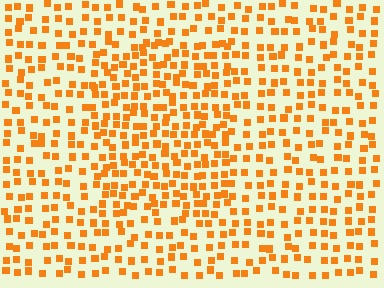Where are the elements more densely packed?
The elements are more densely packed inside the rectangle boundary.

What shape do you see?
I see a rectangle.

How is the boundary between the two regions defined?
The boundary is defined by a change in element density (approximately 1.6x ratio). All elements are the same color, size, and shape.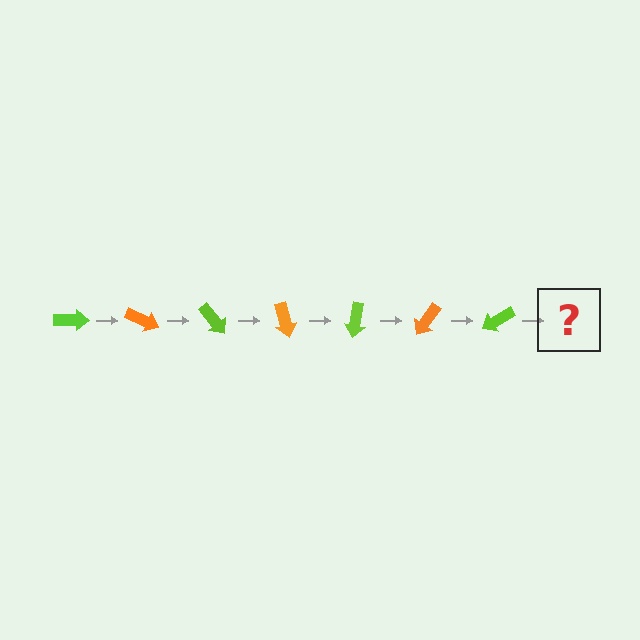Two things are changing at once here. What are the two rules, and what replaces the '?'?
The two rules are that it rotates 25 degrees each step and the color cycles through lime and orange. The '?' should be an orange arrow, rotated 175 degrees from the start.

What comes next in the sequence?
The next element should be an orange arrow, rotated 175 degrees from the start.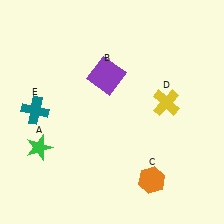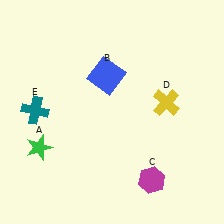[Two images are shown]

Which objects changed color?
B changed from purple to blue. C changed from orange to magenta.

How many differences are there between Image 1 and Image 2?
There are 2 differences between the two images.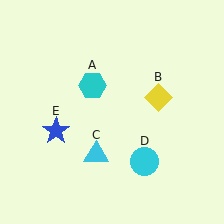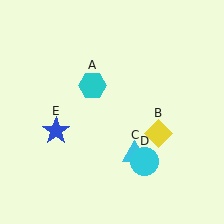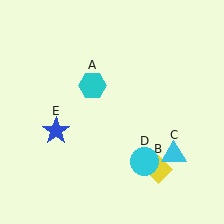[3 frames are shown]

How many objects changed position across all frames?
2 objects changed position: yellow diamond (object B), cyan triangle (object C).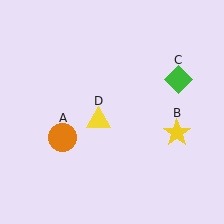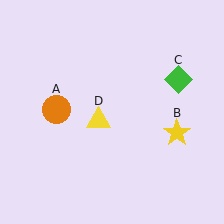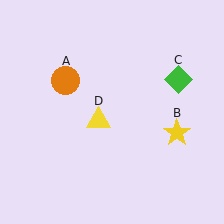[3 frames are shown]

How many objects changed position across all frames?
1 object changed position: orange circle (object A).